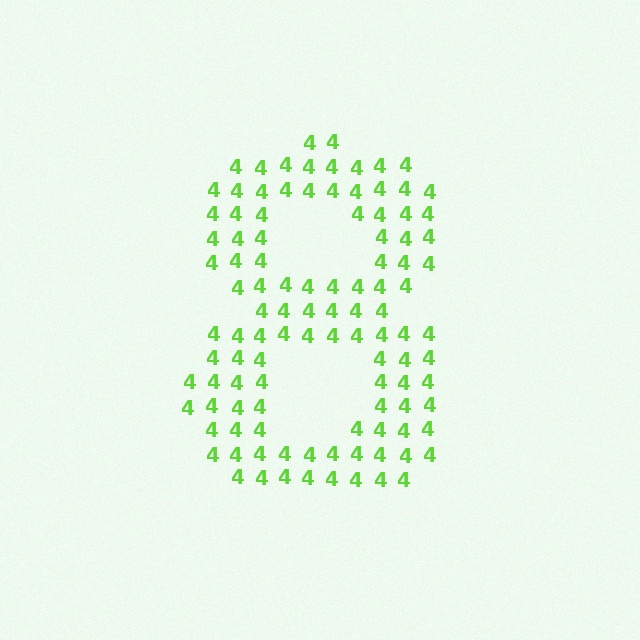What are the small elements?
The small elements are digit 4's.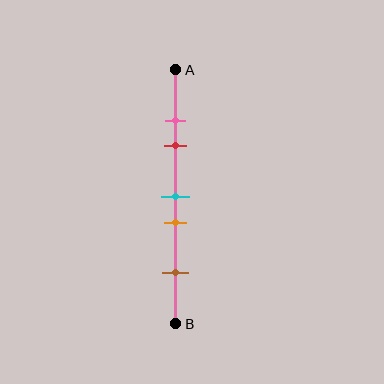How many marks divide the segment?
There are 5 marks dividing the segment.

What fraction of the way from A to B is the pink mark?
The pink mark is approximately 20% (0.2) of the way from A to B.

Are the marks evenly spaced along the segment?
No, the marks are not evenly spaced.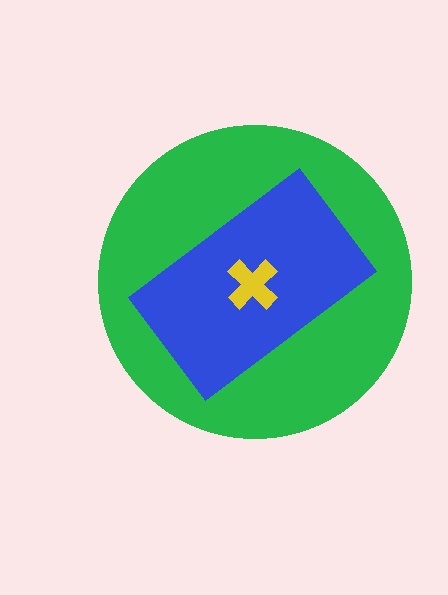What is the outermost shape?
The green circle.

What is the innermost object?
The yellow cross.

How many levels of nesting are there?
3.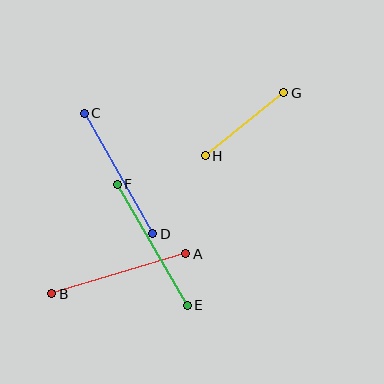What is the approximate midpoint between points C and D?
The midpoint is at approximately (119, 173) pixels.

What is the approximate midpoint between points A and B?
The midpoint is at approximately (119, 274) pixels.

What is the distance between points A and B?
The distance is approximately 140 pixels.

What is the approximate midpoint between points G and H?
The midpoint is at approximately (244, 124) pixels.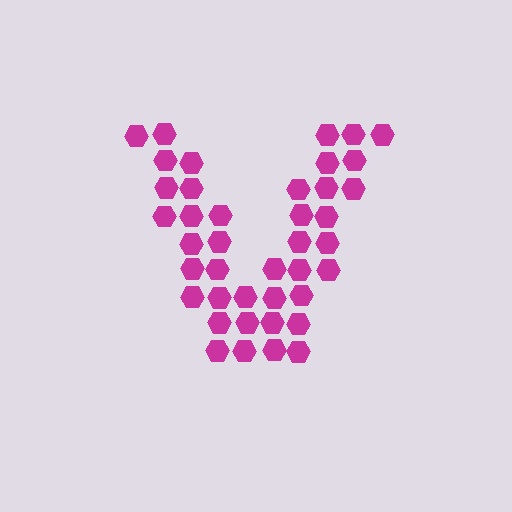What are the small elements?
The small elements are hexagons.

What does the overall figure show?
The overall figure shows the letter V.